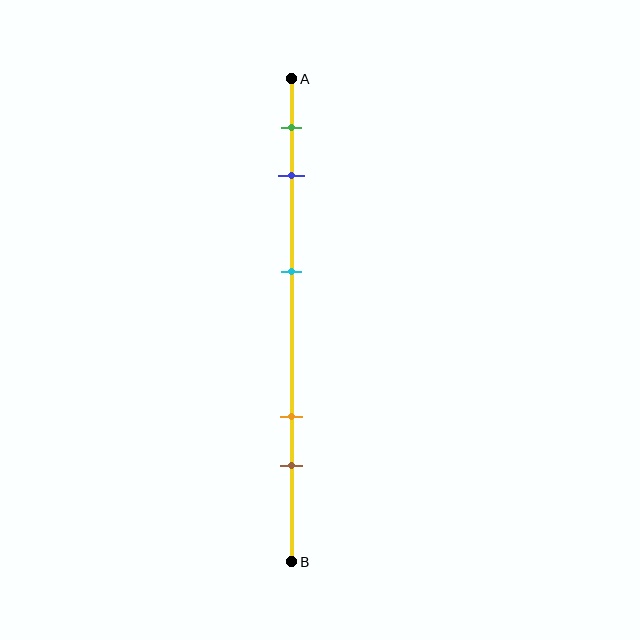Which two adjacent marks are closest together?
The green and blue marks are the closest adjacent pair.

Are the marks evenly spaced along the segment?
No, the marks are not evenly spaced.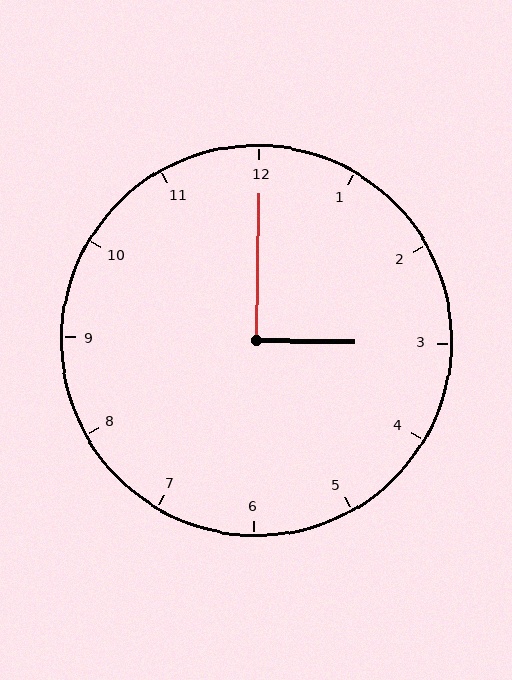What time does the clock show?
3:00.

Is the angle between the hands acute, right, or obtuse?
It is right.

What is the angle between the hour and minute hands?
Approximately 90 degrees.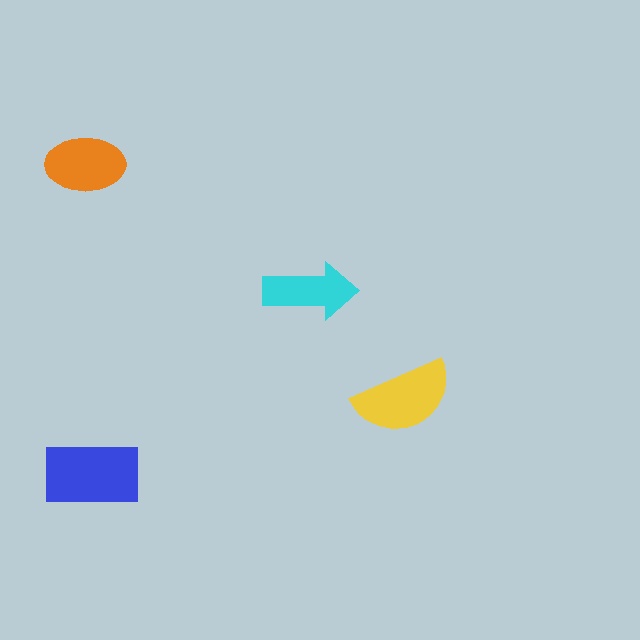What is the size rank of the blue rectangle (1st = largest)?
1st.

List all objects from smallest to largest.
The cyan arrow, the orange ellipse, the yellow semicircle, the blue rectangle.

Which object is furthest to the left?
The orange ellipse is leftmost.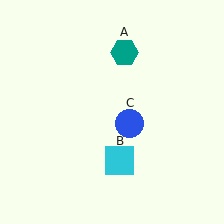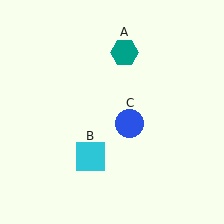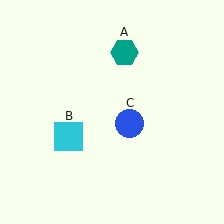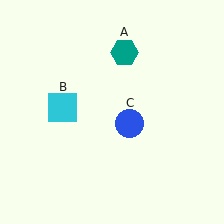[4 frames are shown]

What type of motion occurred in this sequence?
The cyan square (object B) rotated clockwise around the center of the scene.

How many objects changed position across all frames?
1 object changed position: cyan square (object B).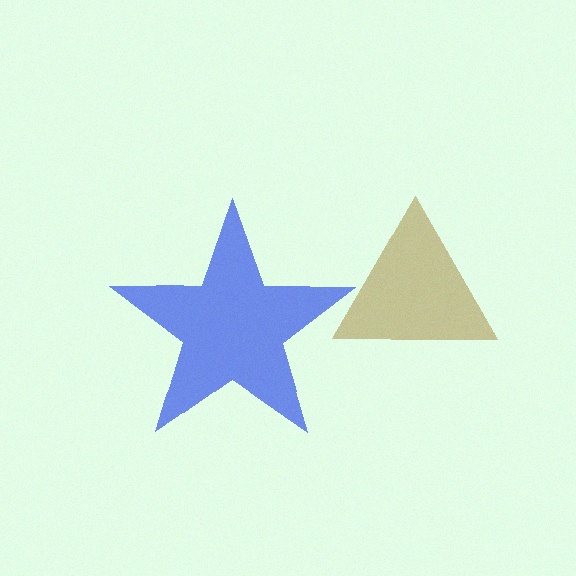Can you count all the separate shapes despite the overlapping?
Yes, there are 2 separate shapes.